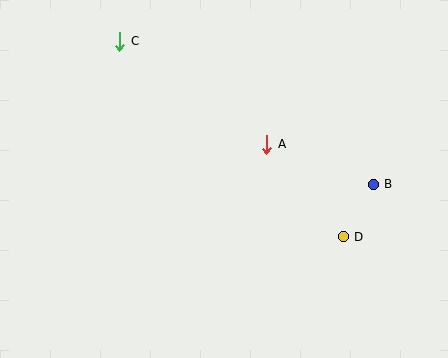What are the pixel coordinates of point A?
Point A is at (267, 144).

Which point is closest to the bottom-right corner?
Point D is closest to the bottom-right corner.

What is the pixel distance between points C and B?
The distance between C and B is 291 pixels.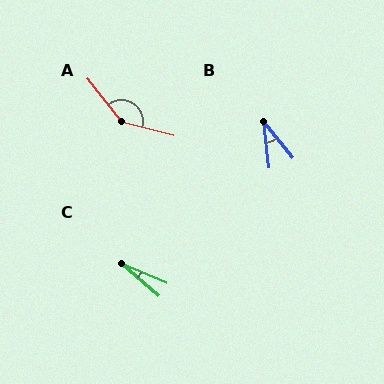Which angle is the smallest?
C, at approximately 17 degrees.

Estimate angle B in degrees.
Approximately 32 degrees.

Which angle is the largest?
A, at approximately 143 degrees.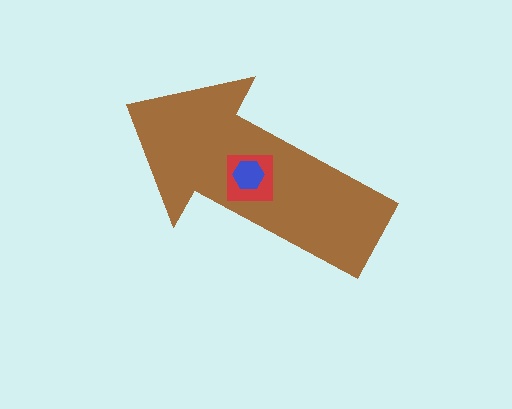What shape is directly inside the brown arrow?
The red square.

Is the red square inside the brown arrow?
Yes.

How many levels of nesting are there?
3.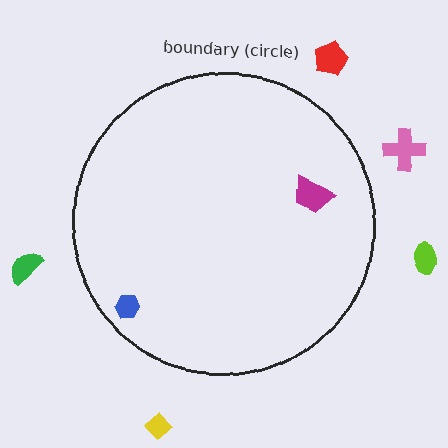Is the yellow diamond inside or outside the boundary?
Outside.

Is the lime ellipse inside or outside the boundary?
Outside.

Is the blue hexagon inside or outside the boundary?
Inside.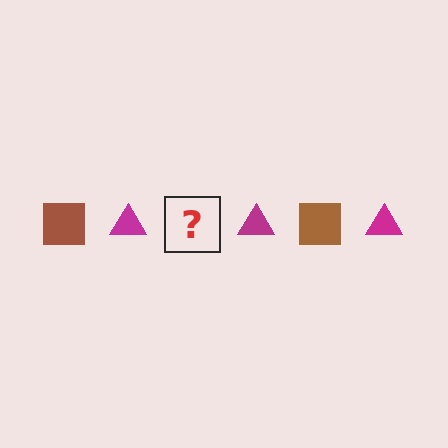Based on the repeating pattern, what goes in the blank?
The blank should be a brown square.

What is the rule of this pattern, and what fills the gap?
The rule is that the pattern alternates between brown square and magenta triangle. The gap should be filled with a brown square.